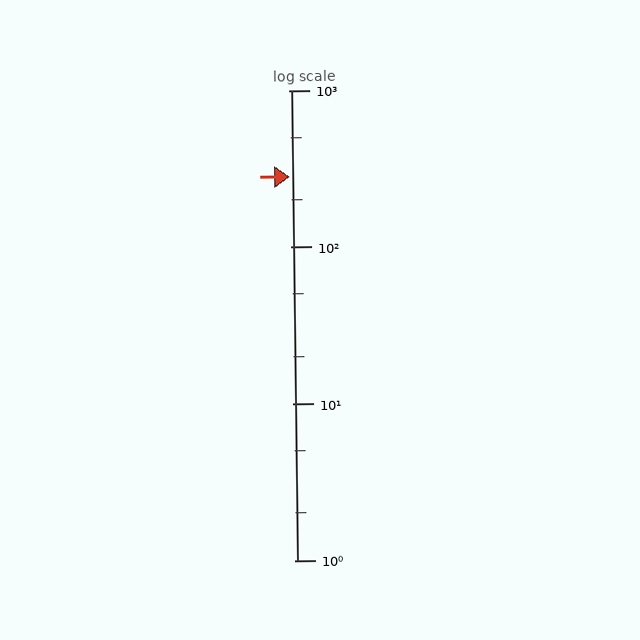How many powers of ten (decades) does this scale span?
The scale spans 3 decades, from 1 to 1000.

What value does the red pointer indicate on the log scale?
The pointer indicates approximately 280.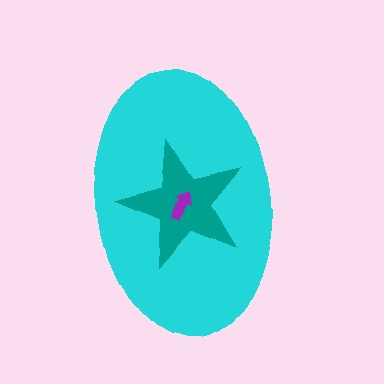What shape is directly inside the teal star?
The purple arrow.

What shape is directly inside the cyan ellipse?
The teal star.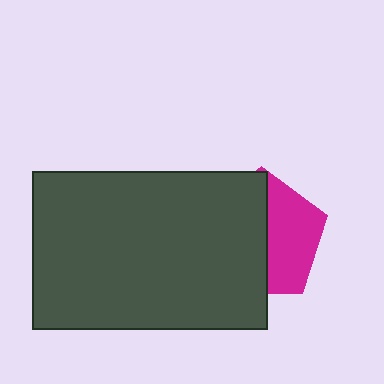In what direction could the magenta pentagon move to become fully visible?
The magenta pentagon could move right. That would shift it out from behind the dark gray rectangle entirely.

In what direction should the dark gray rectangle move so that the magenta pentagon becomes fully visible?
The dark gray rectangle should move left. That is the shortest direction to clear the overlap and leave the magenta pentagon fully visible.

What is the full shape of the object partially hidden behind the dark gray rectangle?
The partially hidden object is a magenta pentagon.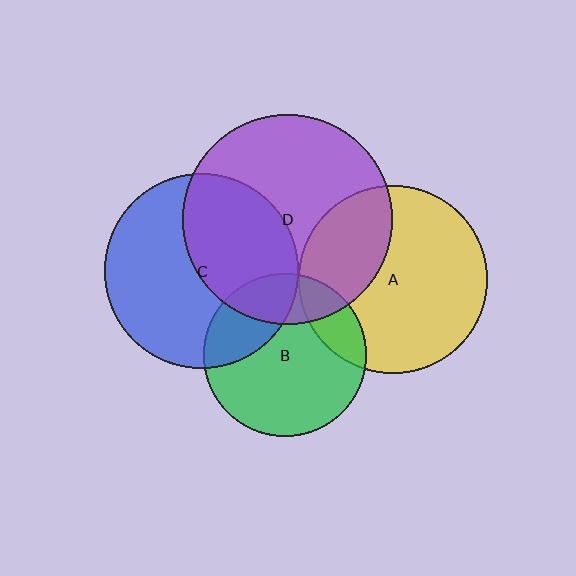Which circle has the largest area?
Circle D (purple).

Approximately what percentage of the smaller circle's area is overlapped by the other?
Approximately 45%.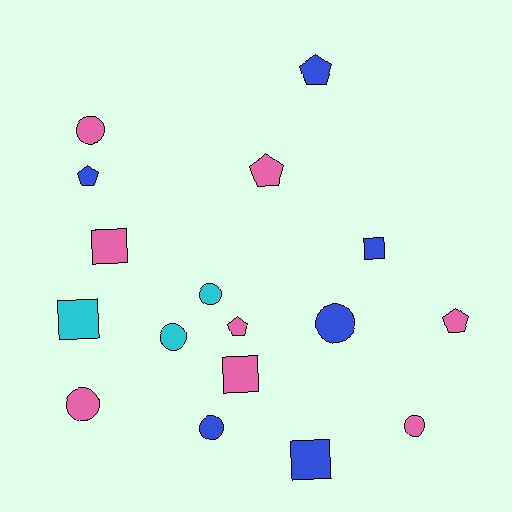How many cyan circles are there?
There are 2 cyan circles.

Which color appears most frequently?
Pink, with 8 objects.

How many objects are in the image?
There are 17 objects.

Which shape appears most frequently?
Circle, with 7 objects.